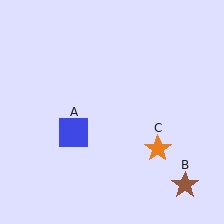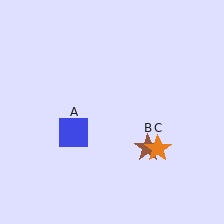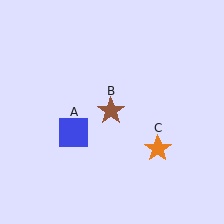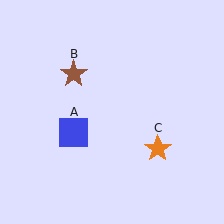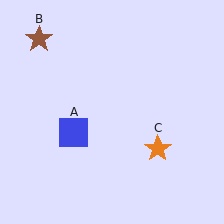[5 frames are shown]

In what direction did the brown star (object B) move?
The brown star (object B) moved up and to the left.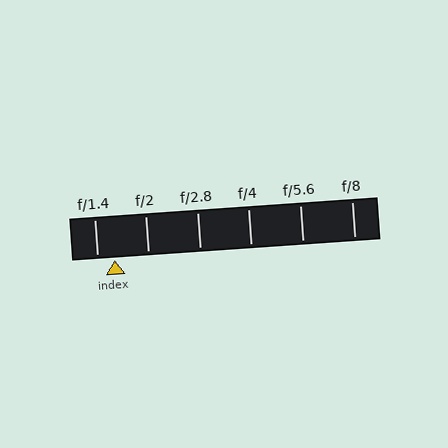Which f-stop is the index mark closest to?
The index mark is closest to f/1.4.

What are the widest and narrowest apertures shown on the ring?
The widest aperture shown is f/1.4 and the narrowest is f/8.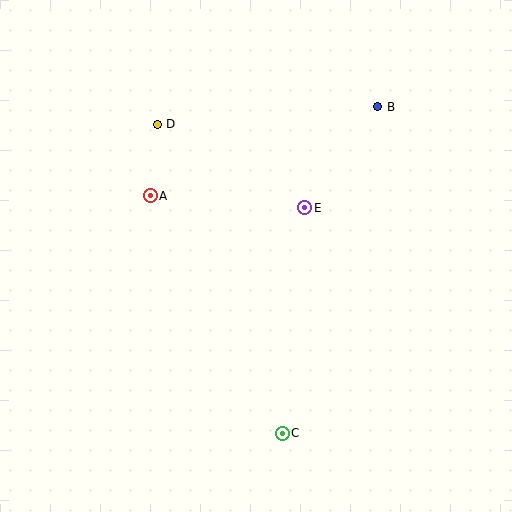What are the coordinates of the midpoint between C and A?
The midpoint between C and A is at (216, 314).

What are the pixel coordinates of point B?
Point B is at (378, 107).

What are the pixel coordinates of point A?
Point A is at (150, 196).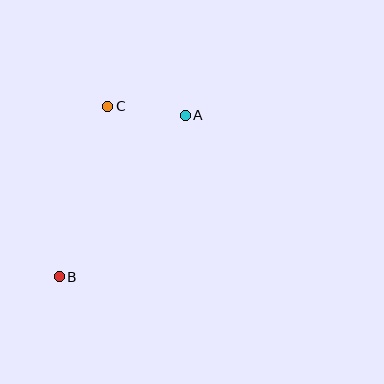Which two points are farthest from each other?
Points A and B are farthest from each other.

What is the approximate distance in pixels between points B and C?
The distance between B and C is approximately 177 pixels.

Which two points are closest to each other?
Points A and C are closest to each other.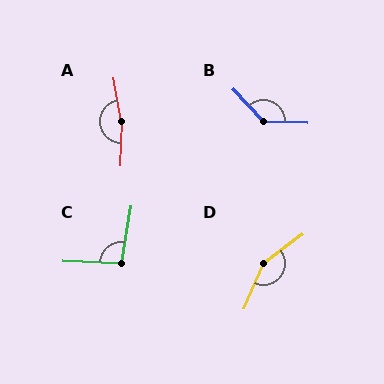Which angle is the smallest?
C, at approximately 97 degrees.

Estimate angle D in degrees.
Approximately 150 degrees.